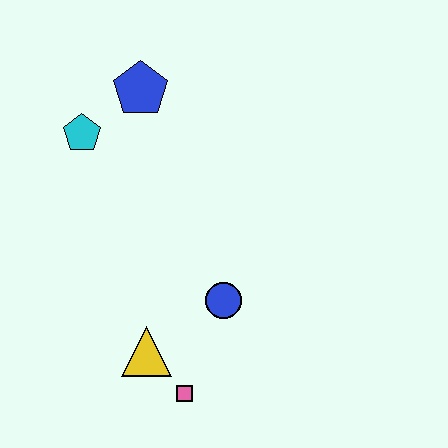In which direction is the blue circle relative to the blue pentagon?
The blue circle is below the blue pentagon.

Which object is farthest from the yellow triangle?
The blue pentagon is farthest from the yellow triangle.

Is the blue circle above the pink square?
Yes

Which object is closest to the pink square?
The yellow triangle is closest to the pink square.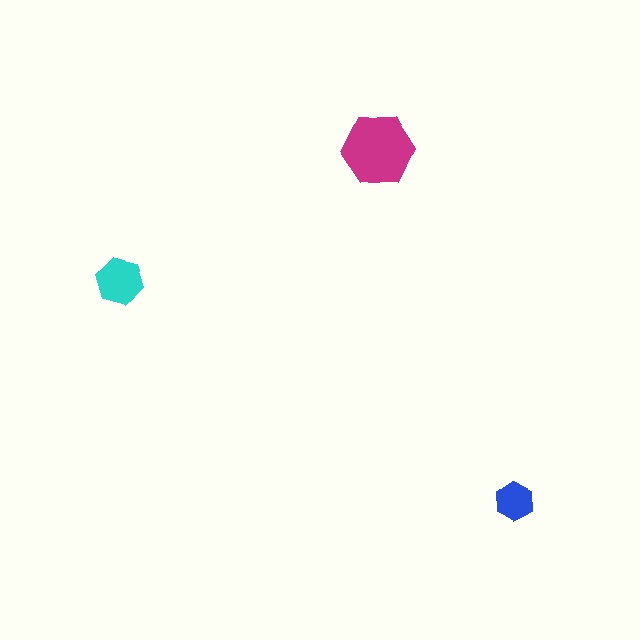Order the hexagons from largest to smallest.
the magenta one, the cyan one, the blue one.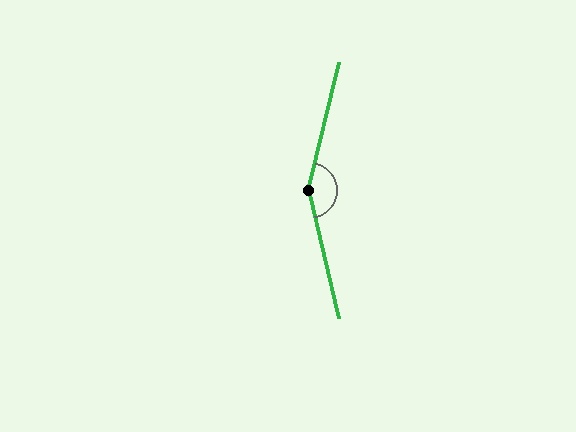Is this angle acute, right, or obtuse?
It is obtuse.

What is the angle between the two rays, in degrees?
Approximately 153 degrees.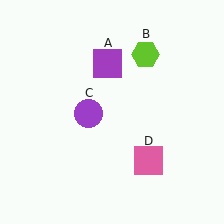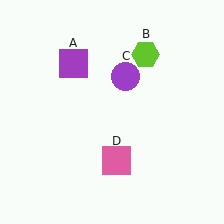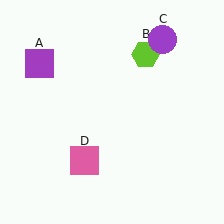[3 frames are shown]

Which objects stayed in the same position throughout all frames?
Lime hexagon (object B) remained stationary.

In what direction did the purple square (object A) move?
The purple square (object A) moved left.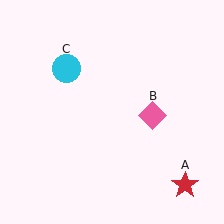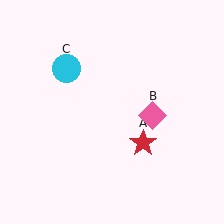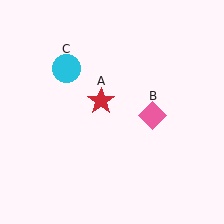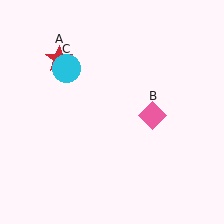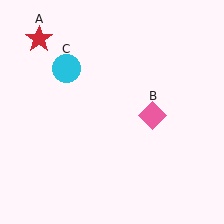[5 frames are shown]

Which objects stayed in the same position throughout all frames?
Pink diamond (object B) and cyan circle (object C) remained stationary.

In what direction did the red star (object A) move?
The red star (object A) moved up and to the left.